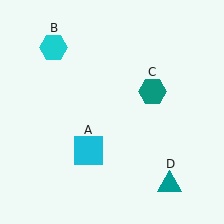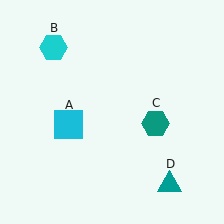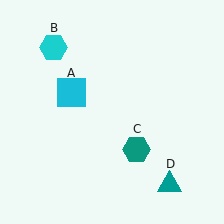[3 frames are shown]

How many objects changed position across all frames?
2 objects changed position: cyan square (object A), teal hexagon (object C).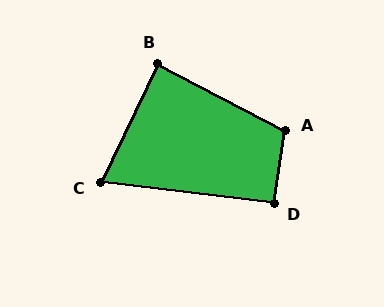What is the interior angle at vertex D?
Approximately 92 degrees (approximately right).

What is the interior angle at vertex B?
Approximately 88 degrees (approximately right).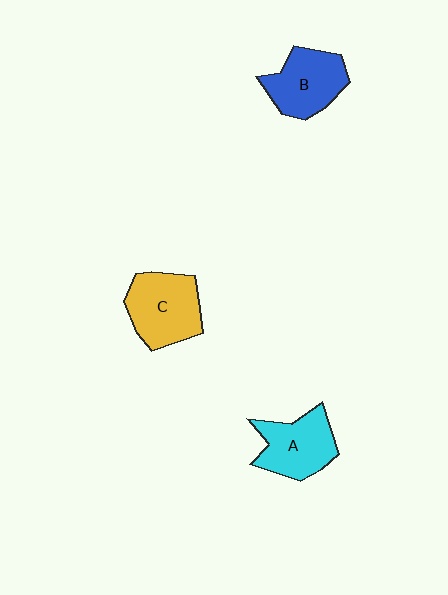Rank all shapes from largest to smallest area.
From largest to smallest: C (yellow), B (blue), A (cyan).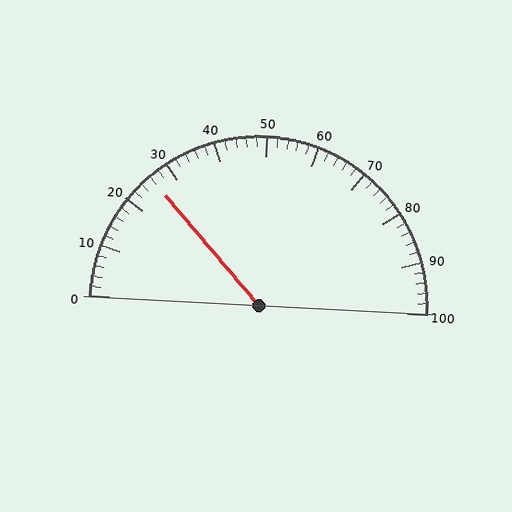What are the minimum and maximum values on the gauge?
The gauge ranges from 0 to 100.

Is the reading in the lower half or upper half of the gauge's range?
The reading is in the lower half of the range (0 to 100).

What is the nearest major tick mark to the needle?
The nearest major tick mark is 30.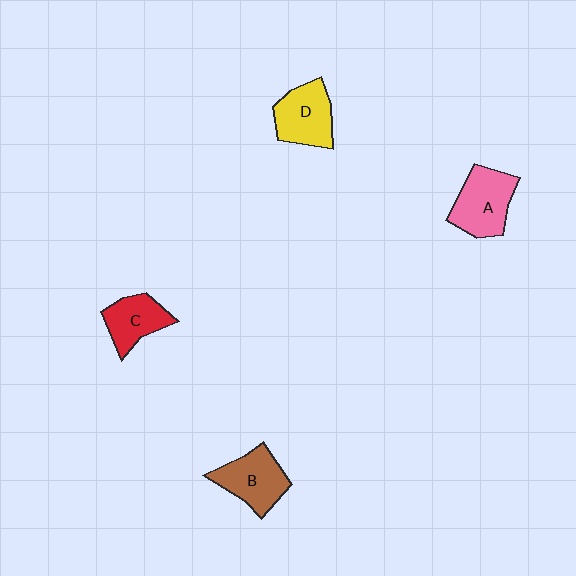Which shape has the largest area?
Shape A (pink).